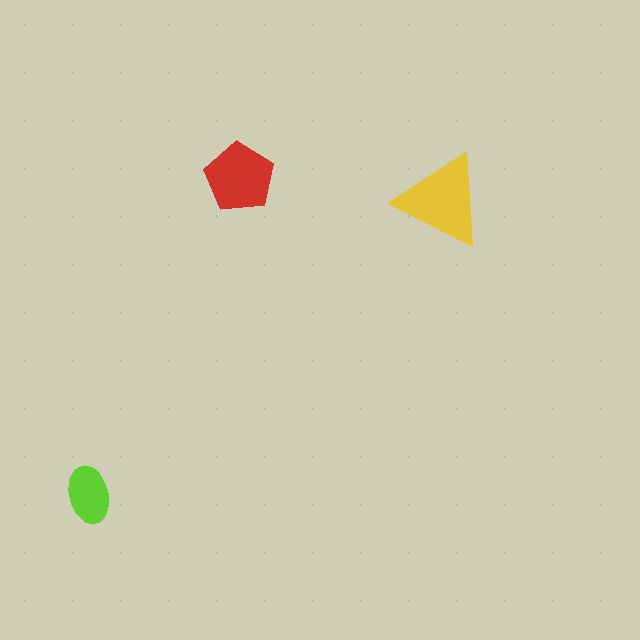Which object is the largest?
The yellow triangle.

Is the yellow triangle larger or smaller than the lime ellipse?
Larger.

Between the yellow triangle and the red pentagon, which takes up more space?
The yellow triangle.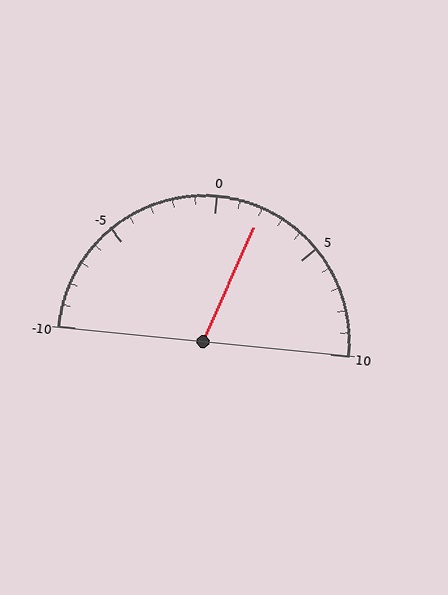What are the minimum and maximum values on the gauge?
The gauge ranges from -10 to 10.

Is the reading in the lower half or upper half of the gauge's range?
The reading is in the upper half of the range (-10 to 10).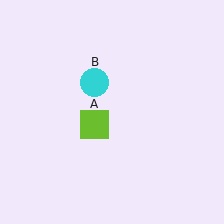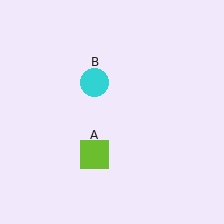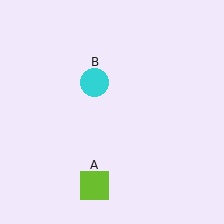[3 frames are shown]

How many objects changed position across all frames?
1 object changed position: lime square (object A).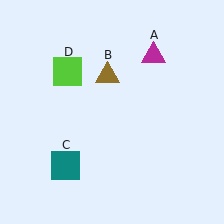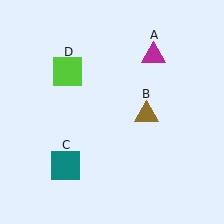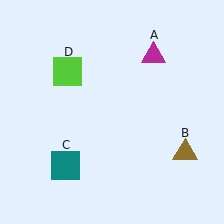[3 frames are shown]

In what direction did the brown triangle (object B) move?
The brown triangle (object B) moved down and to the right.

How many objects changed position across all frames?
1 object changed position: brown triangle (object B).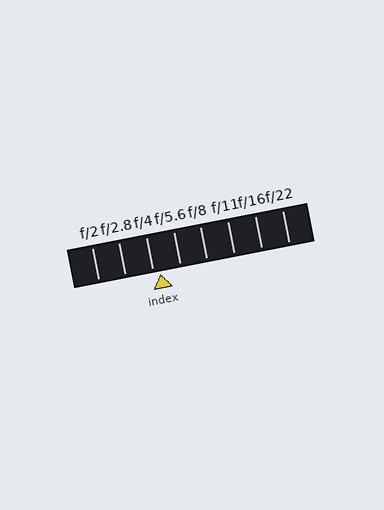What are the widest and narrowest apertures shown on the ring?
The widest aperture shown is f/2 and the narrowest is f/22.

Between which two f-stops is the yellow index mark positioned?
The index mark is between f/4 and f/5.6.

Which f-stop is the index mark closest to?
The index mark is closest to f/4.